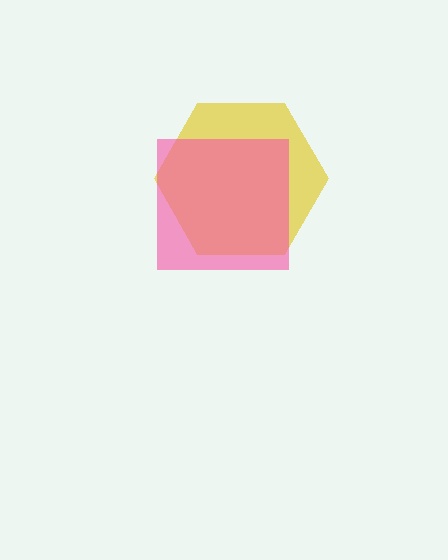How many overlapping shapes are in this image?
There are 2 overlapping shapes in the image.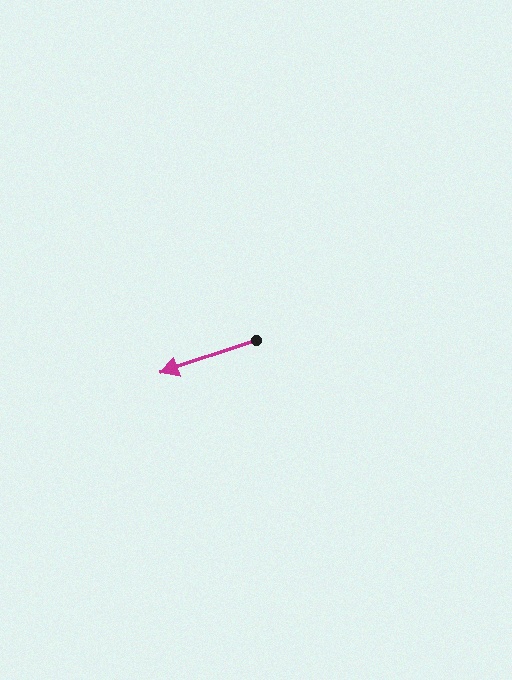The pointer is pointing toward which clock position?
Roughly 8 o'clock.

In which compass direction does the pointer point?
West.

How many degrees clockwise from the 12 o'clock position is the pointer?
Approximately 251 degrees.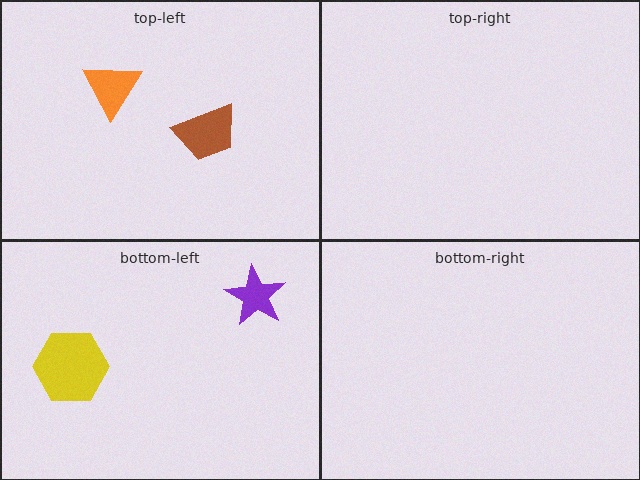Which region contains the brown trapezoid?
The top-left region.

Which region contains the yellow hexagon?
The bottom-left region.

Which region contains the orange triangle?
The top-left region.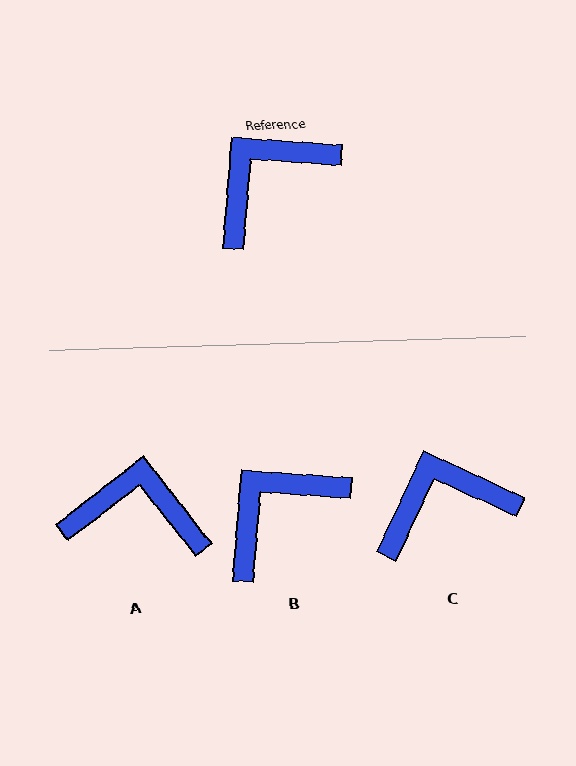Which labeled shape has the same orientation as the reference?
B.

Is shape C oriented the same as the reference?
No, it is off by about 21 degrees.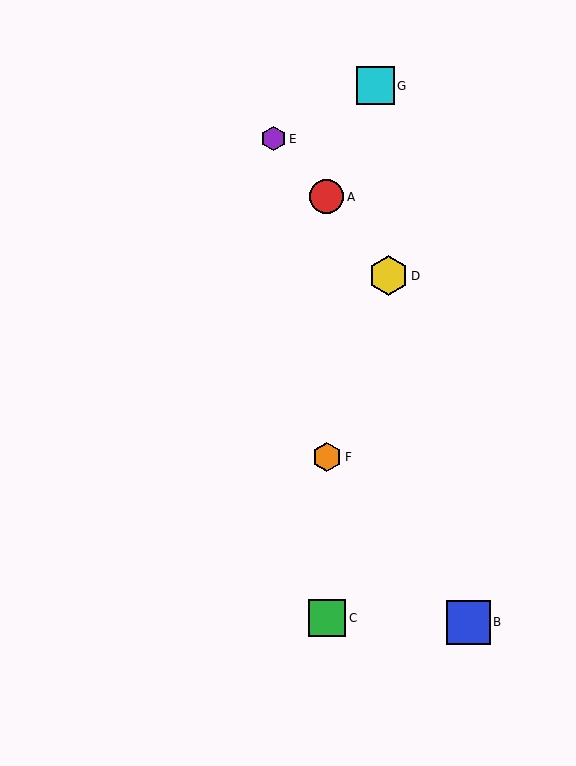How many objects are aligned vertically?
3 objects (A, C, F) are aligned vertically.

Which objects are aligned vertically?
Objects A, C, F are aligned vertically.